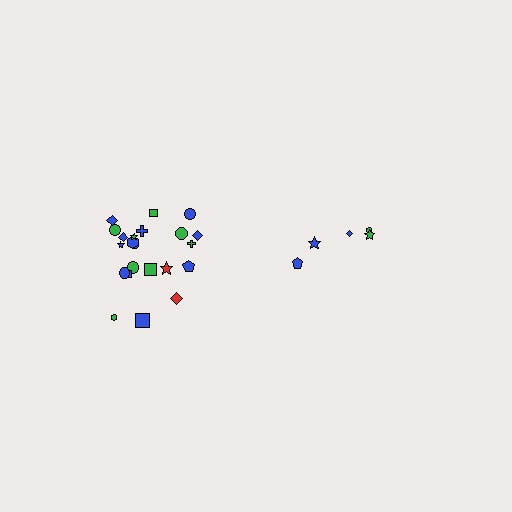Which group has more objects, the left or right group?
The left group.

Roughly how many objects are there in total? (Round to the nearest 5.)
Roughly 25 objects in total.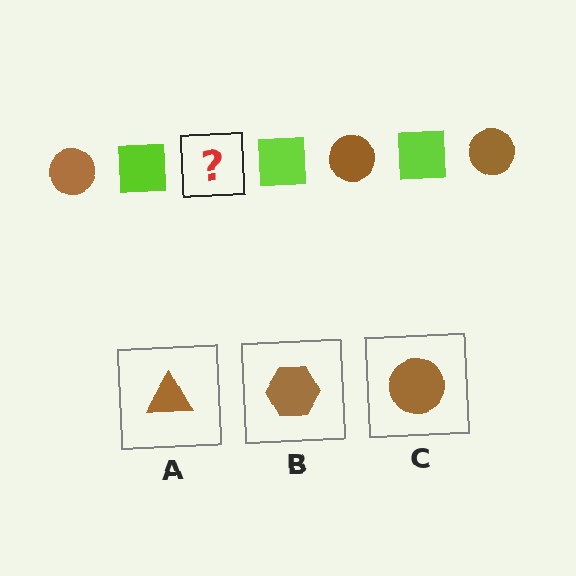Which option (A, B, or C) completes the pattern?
C.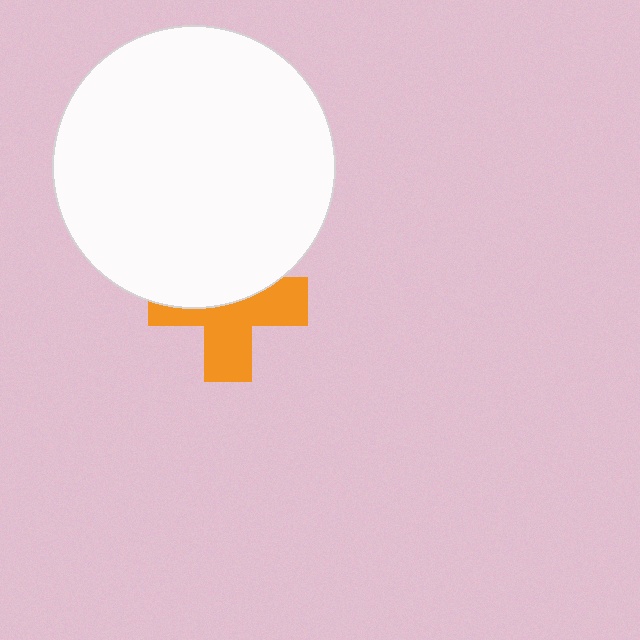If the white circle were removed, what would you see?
You would see the complete orange cross.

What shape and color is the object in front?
The object in front is a white circle.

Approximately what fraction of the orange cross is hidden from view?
Roughly 46% of the orange cross is hidden behind the white circle.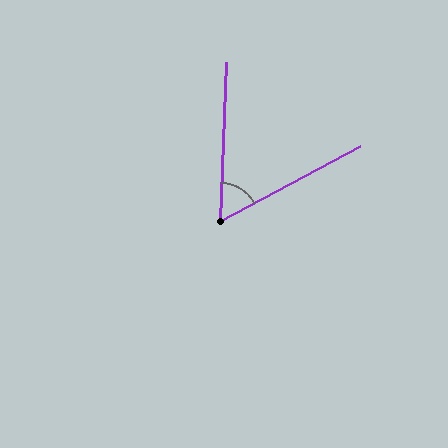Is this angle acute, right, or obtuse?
It is acute.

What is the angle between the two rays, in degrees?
Approximately 60 degrees.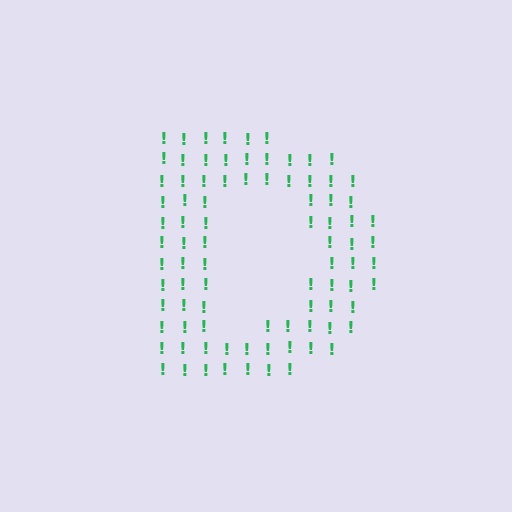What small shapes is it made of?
It is made of small exclamation marks.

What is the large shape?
The large shape is the letter D.